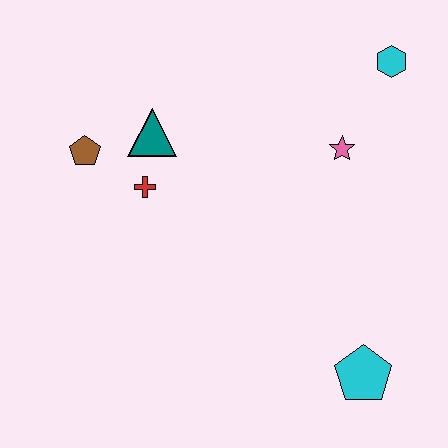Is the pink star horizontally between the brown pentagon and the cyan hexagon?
Yes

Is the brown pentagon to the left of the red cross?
Yes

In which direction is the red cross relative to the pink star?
The red cross is to the left of the pink star.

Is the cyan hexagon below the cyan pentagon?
No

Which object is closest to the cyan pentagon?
The pink star is closest to the cyan pentagon.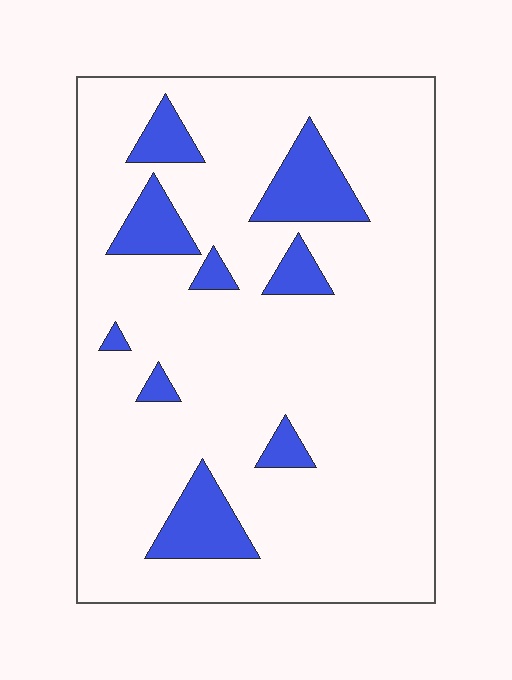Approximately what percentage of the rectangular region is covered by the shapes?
Approximately 15%.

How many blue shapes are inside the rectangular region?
9.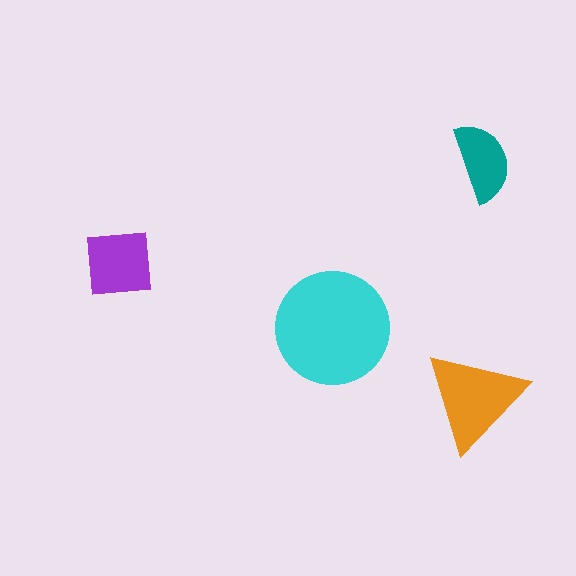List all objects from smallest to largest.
The teal semicircle, the purple square, the orange triangle, the cyan circle.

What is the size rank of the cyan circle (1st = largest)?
1st.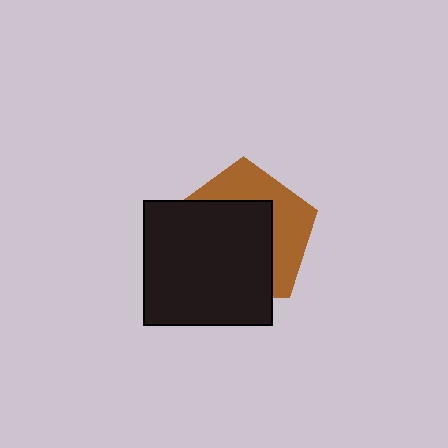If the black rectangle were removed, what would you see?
You would see the complete brown pentagon.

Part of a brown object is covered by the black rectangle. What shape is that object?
It is a pentagon.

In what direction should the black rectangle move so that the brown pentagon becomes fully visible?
The black rectangle should move toward the lower-left. That is the shortest direction to clear the overlap and leave the brown pentagon fully visible.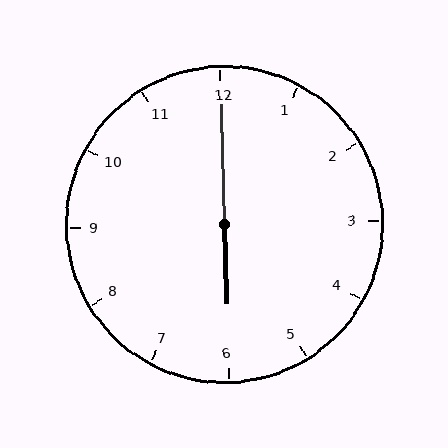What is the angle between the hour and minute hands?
Approximately 180 degrees.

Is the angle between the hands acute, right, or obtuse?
It is obtuse.